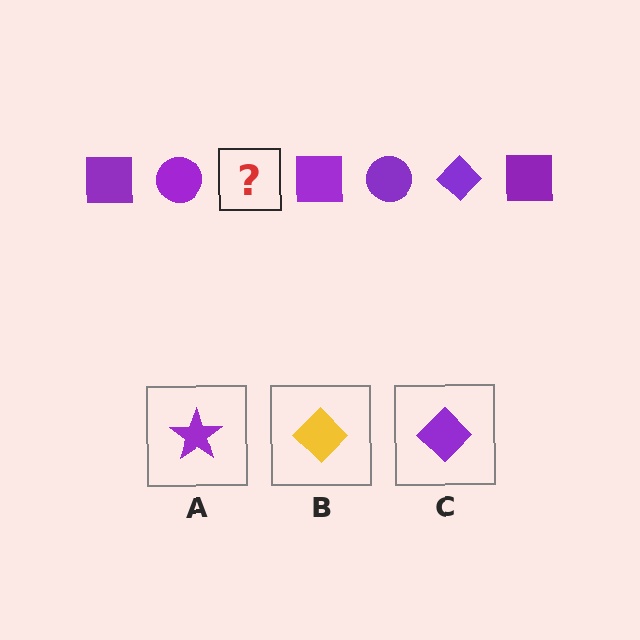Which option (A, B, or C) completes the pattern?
C.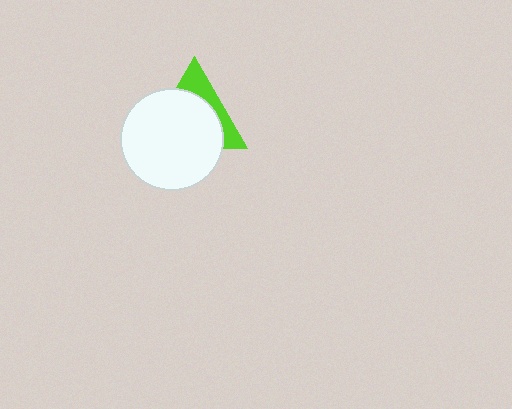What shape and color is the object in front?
The object in front is a white circle.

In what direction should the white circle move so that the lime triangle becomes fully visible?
The white circle should move down. That is the shortest direction to clear the overlap and leave the lime triangle fully visible.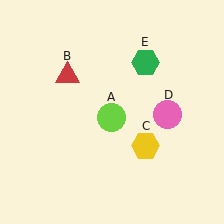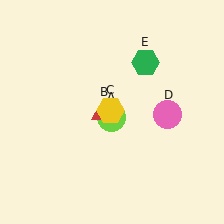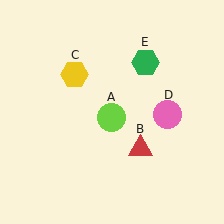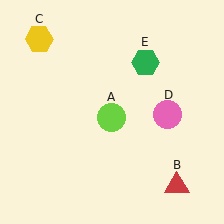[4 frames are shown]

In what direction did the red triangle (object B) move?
The red triangle (object B) moved down and to the right.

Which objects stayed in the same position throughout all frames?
Lime circle (object A) and pink circle (object D) and green hexagon (object E) remained stationary.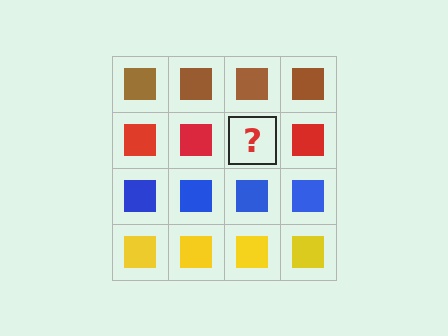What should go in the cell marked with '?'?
The missing cell should contain a red square.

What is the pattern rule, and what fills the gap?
The rule is that each row has a consistent color. The gap should be filled with a red square.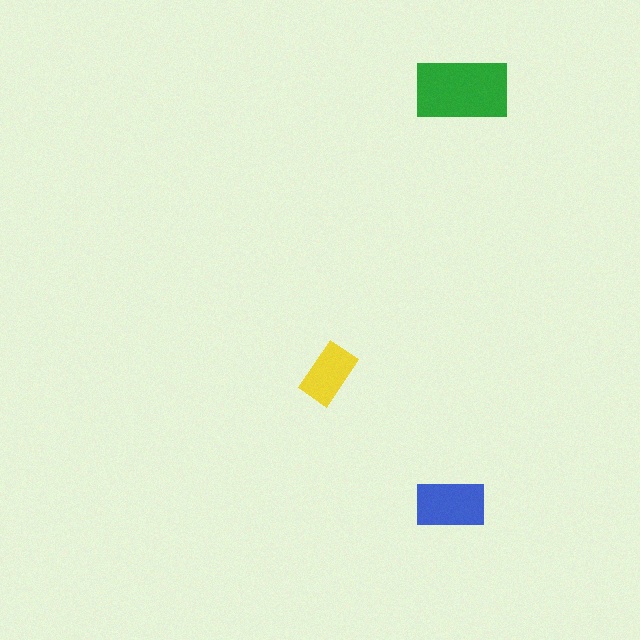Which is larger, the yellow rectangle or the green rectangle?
The green one.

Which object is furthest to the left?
The yellow rectangle is leftmost.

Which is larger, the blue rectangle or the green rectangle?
The green one.